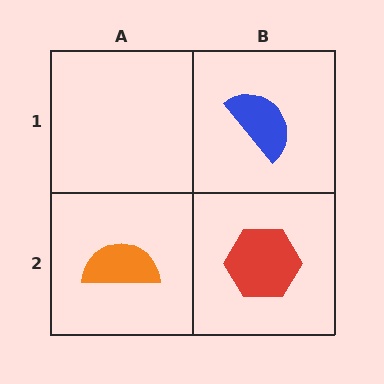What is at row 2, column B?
A red hexagon.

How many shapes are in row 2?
2 shapes.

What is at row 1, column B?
A blue semicircle.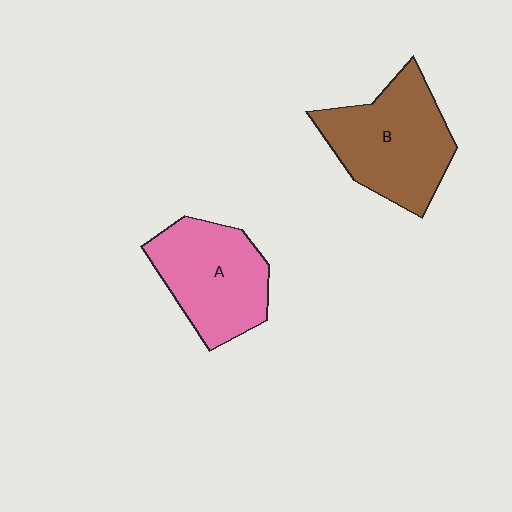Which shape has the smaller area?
Shape A (pink).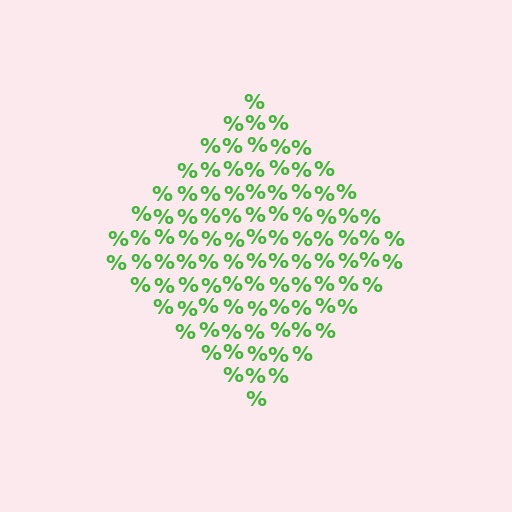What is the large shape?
The large shape is a diamond.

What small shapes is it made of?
It is made of small percent signs.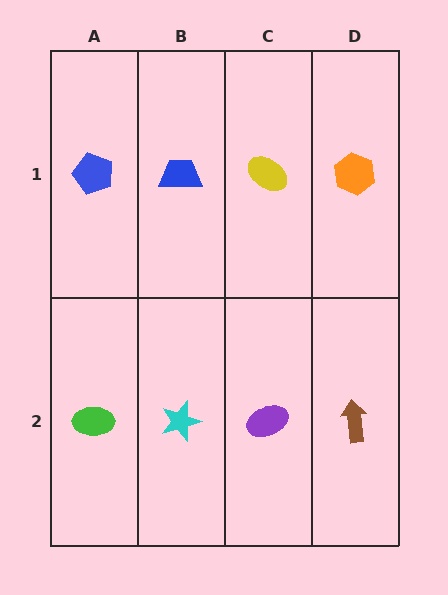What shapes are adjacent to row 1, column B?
A cyan star (row 2, column B), a blue pentagon (row 1, column A), a yellow ellipse (row 1, column C).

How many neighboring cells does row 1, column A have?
2.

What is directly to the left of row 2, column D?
A purple ellipse.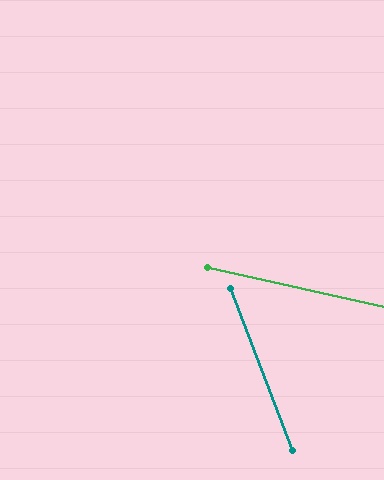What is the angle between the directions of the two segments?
Approximately 56 degrees.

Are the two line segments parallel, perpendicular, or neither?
Neither parallel nor perpendicular — they differ by about 56°.